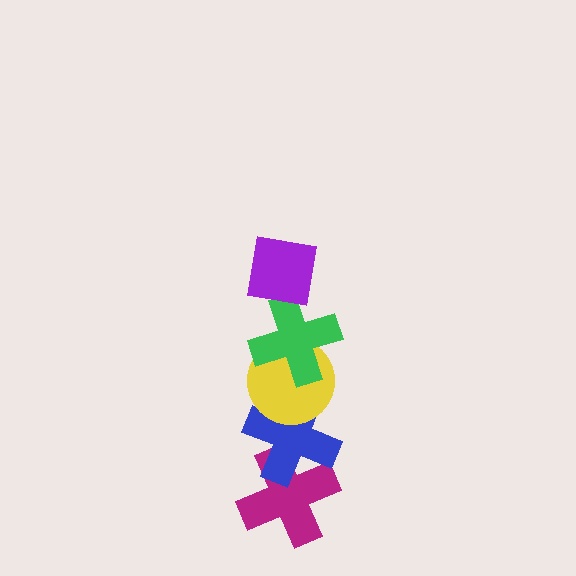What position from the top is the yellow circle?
The yellow circle is 3rd from the top.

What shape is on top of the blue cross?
The yellow circle is on top of the blue cross.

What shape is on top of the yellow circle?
The green cross is on top of the yellow circle.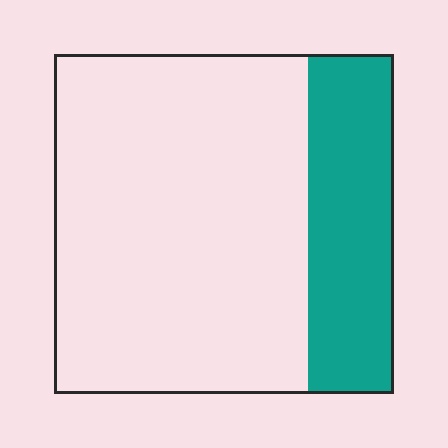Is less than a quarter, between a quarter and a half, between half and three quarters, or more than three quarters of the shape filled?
Between a quarter and a half.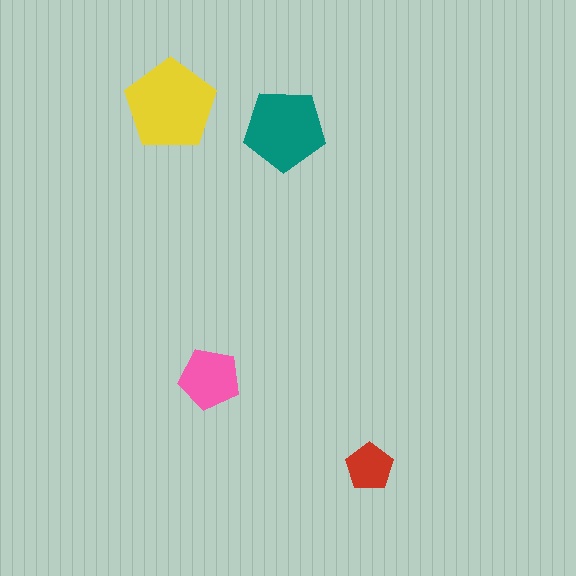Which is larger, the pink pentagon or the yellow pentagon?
The yellow one.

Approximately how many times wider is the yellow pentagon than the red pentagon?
About 2 times wider.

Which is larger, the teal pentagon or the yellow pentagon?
The yellow one.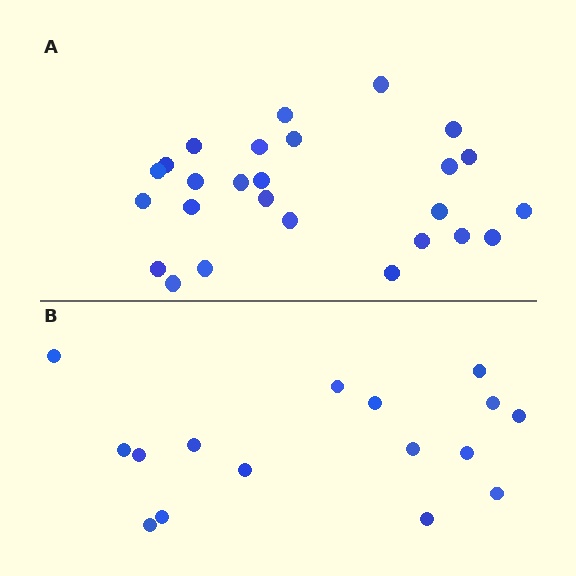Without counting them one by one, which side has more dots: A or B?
Region A (the top region) has more dots.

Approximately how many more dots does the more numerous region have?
Region A has roughly 10 or so more dots than region B.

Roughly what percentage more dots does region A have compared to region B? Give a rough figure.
About 60% more.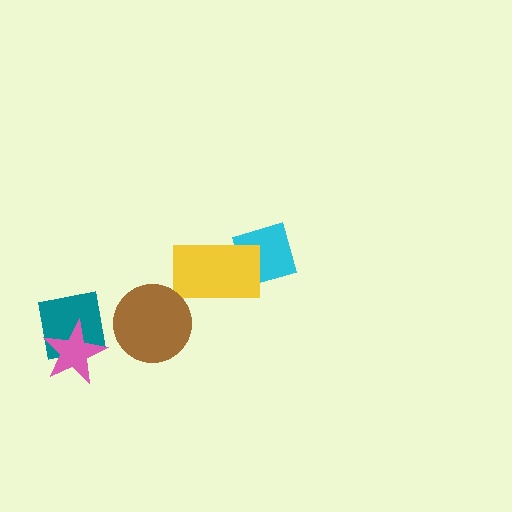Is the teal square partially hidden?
Yes, it is partially covered by another shape.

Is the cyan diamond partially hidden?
Yes, it is partially covered by another shape.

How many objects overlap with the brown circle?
0 objects overlap with the brown circle.